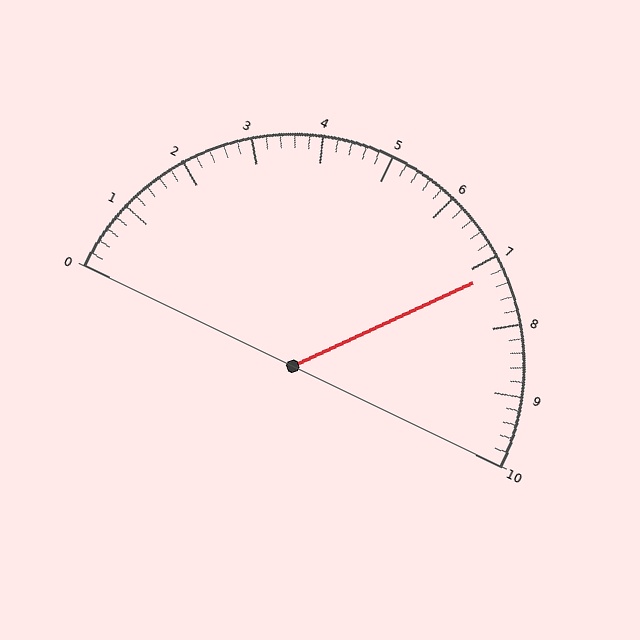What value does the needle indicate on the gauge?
The needle indicates approximately 7.2.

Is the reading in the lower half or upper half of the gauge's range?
The reading is in the upper half of the range (0 to 10).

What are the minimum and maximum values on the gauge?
The gauge ranges from 0 to 10.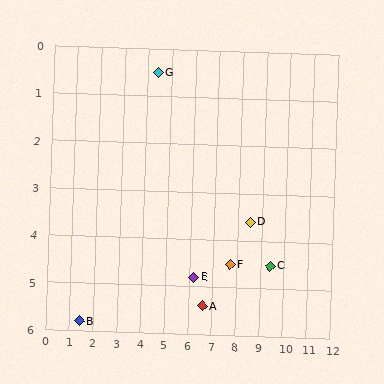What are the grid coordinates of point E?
Point E is at approximately (6.2, 4.8).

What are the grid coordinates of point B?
Point B is at approximately (1.4, 5.8).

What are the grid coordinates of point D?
Point D is at approximately (8.5, 3.6).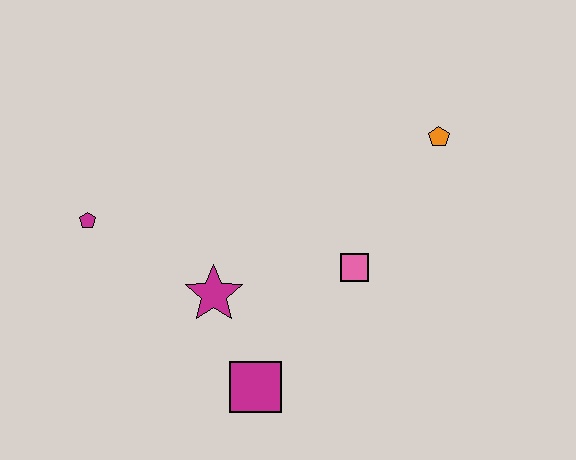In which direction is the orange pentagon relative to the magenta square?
The orange pentagon is above the magenta square.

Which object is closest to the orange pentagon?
The pink square is closest to the orange pentagon.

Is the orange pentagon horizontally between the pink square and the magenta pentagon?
No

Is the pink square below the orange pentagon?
Yes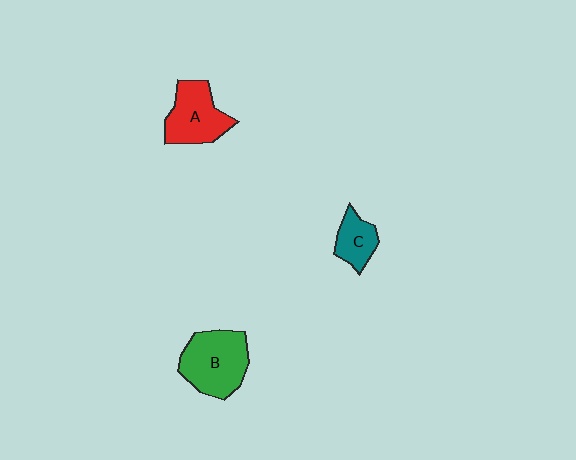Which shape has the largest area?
Shape B (green).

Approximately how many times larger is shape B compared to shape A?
Approximately 1.2 times.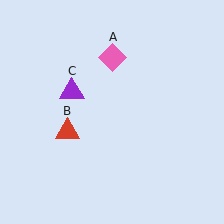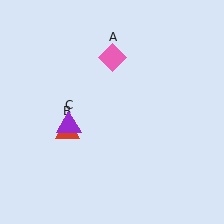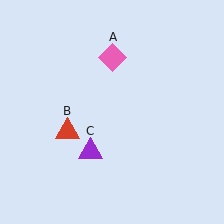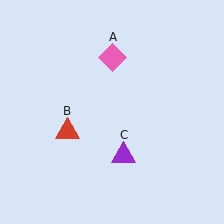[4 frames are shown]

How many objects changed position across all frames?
1 object changed position: purple triangle (object C).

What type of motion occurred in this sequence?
The purple triangle (object C) rotated counterclockwise around the center of the scene.